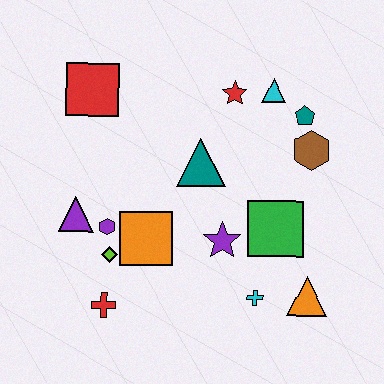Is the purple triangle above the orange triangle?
Yes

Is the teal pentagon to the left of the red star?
No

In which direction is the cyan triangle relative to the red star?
The cyan triangle is to the right of the red star.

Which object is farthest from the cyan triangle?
The red cross is farthest from the cyan triangle.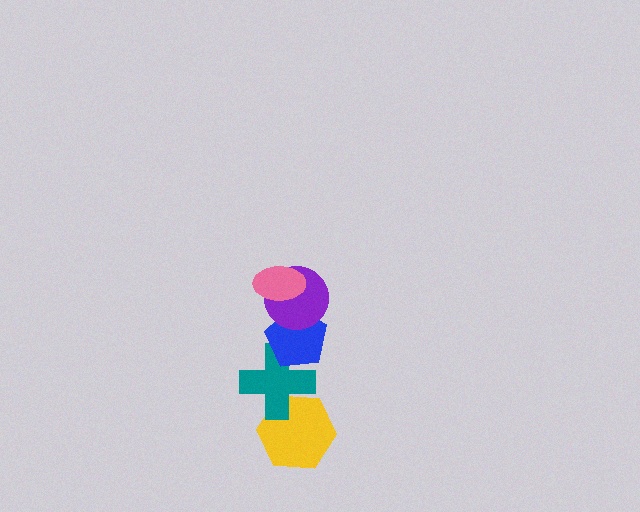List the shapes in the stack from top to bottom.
From top to bottom: the pink ellipse, the purple circle, the blue pentagon, the teal cross, the yellow hexagon.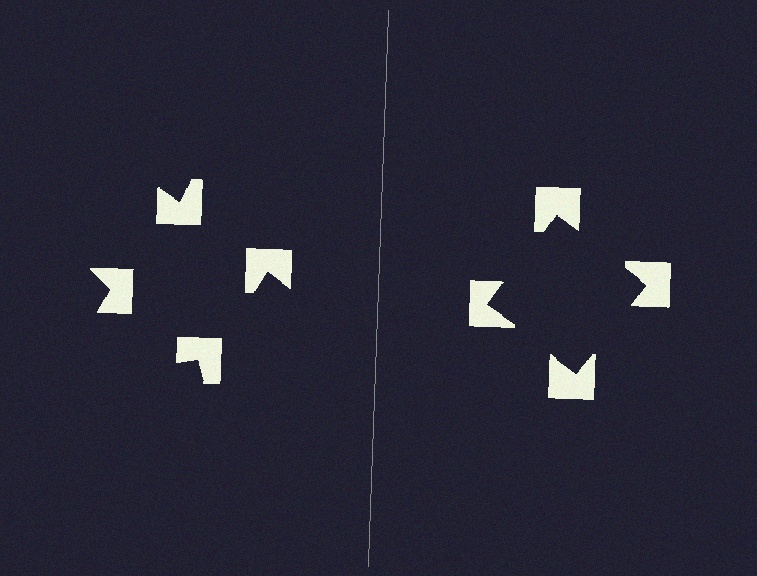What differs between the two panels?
The notched squares are positioned identically on both sides; only the wedge orientations differ. On the right they align to a square; on the left they are misaligned.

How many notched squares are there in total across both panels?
8 — 4 on each side.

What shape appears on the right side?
An illusory square.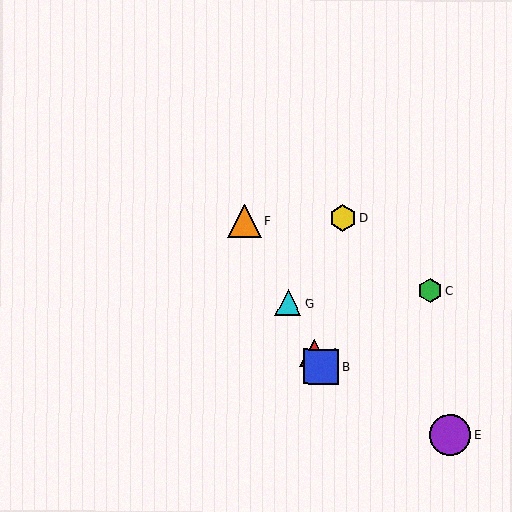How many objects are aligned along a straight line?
4 objects (A, B, F, G) are aligned along a straight line.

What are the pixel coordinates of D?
Object D is at (343, 218).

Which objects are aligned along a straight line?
Objects A, B, F, G are aligned along a straight line.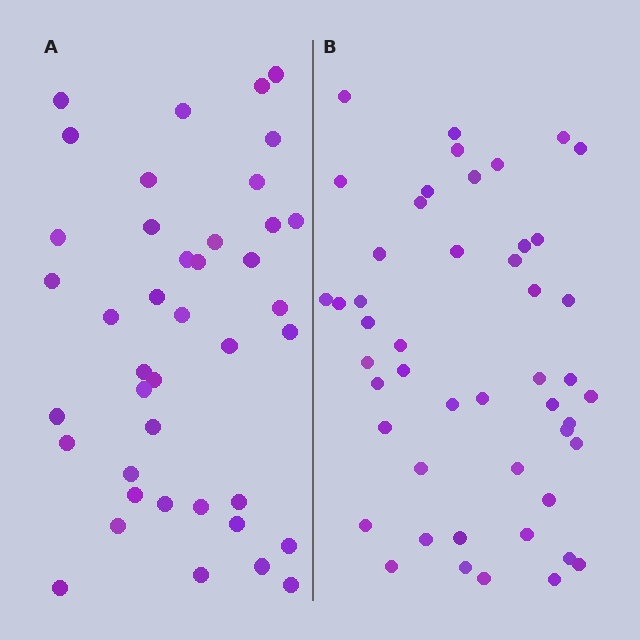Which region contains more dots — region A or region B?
Region B (the right region) has more dots.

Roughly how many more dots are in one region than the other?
Region B has roughly 8 or so more dots than region A.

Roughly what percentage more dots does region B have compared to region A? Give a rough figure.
About 15% more.